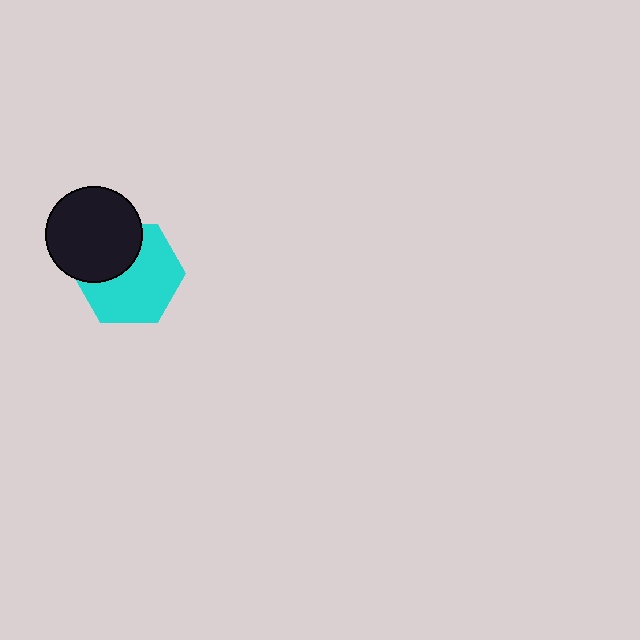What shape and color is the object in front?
The object in front is a black circle.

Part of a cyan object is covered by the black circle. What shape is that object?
It is a hexagon.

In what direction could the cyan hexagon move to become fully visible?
The cyan hexagon could move toward the lower-right. That would shift it out from behind the black circle entirely.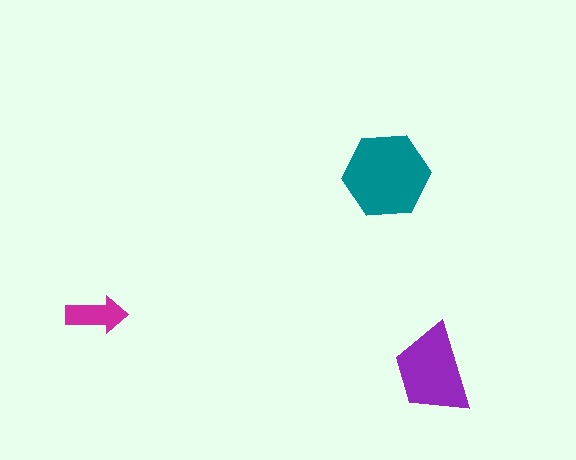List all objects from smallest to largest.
The magenta arrow, the purple trapezoid, the teal hexagon.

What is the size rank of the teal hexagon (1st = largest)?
1st.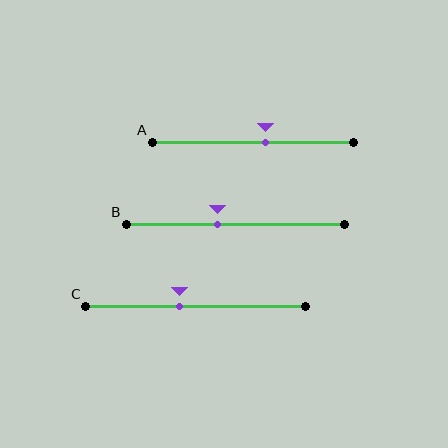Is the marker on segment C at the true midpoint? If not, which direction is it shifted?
No, the marker on segment C is shifted to the left by about 8% of the segment length.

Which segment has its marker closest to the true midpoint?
Segment A has its marker closest to the true midpoint.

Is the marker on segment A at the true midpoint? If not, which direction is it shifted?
No, the marker on segment A is shifted to the right by about 6% of the segment length.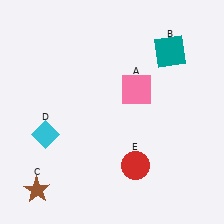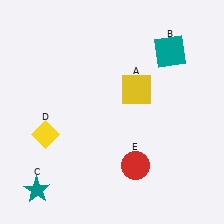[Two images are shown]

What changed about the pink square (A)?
In Image 1, A is pink. In Image 2, it changed to yellow.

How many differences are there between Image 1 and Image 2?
There are 3 differences between the two images.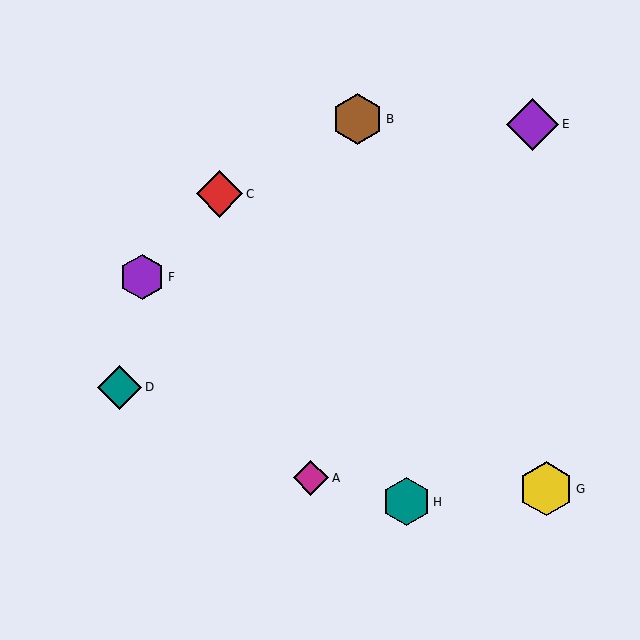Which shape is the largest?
The yellow hexagon (labeled G) is the largest.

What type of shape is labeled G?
Shape G is a yellow hexagon.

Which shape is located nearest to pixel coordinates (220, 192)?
The red diamond (labeled C) at (220, 194) is nearest to that location.